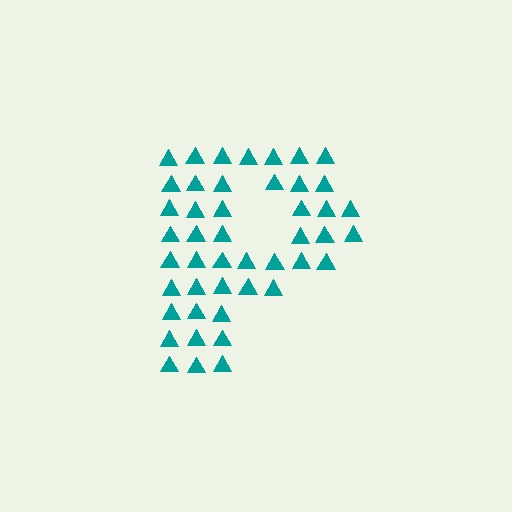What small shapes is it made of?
It is made of small triangles.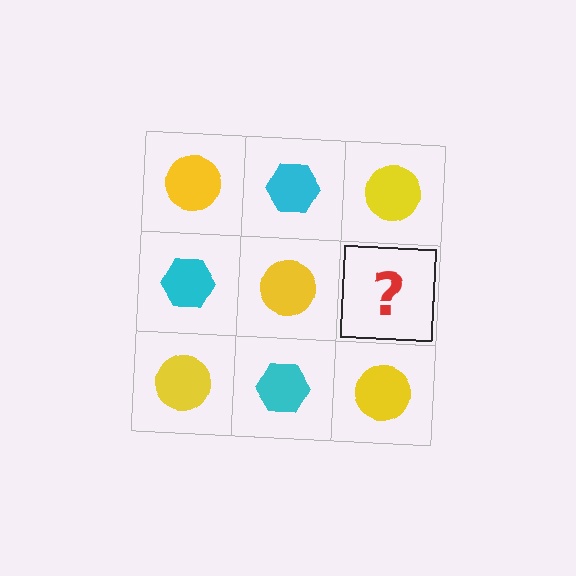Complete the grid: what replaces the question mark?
The question mark should be replaced with a cyan hexagon.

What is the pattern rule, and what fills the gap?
The rule is that it alternates yellow circle and cyan hexagon in a checkerboard pattern. The gap should be filled with a cyan hexagon.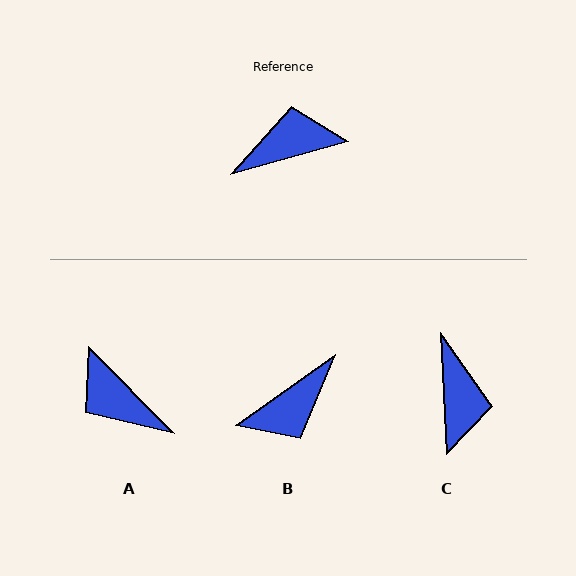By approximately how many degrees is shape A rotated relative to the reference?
Approximately 119 degrees counter-clockwise.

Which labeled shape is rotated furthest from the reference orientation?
B, about 160 degrees away.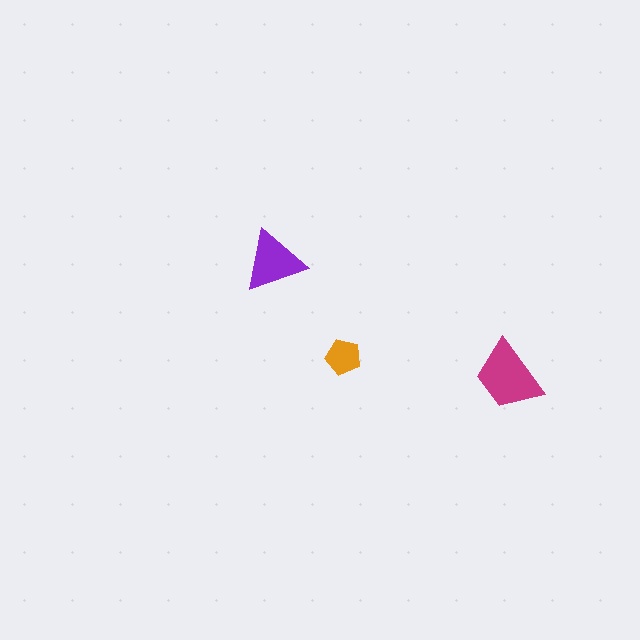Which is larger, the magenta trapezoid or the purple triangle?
The magenta trapezoid.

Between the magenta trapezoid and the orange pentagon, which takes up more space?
The magenta trapezoid.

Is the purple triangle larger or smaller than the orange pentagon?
Larger.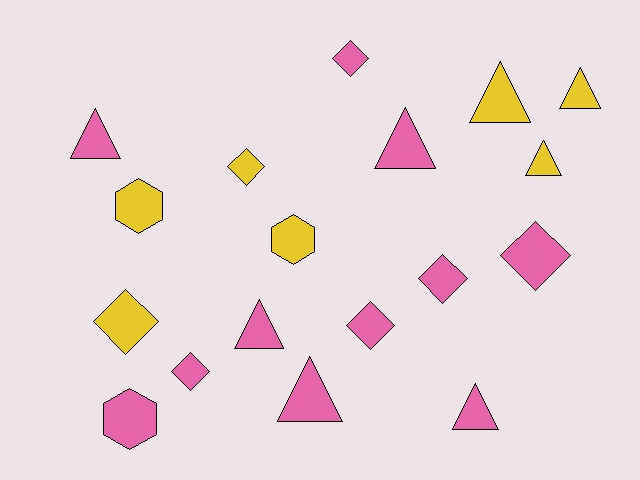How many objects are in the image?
There are 18 objects.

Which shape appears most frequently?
Triangle, with 8 objects.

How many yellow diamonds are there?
There are 2 yellow diamonds.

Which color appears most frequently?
Pink, with 11 objects.